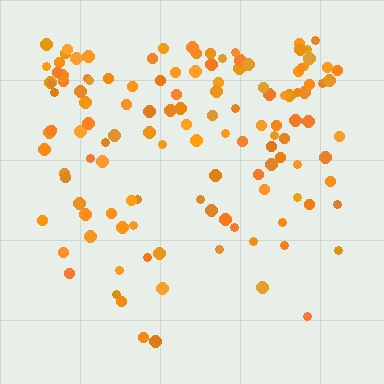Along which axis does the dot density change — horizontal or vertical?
Vertical.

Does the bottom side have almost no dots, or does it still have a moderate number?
Still a moderate number, just noticeably fewer than the top.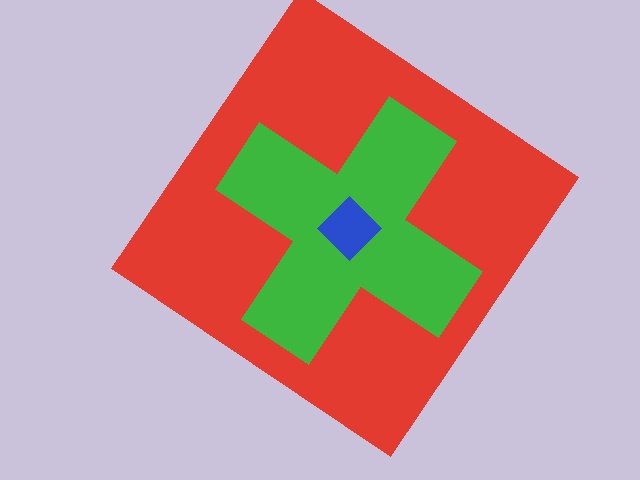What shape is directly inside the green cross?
The blue diamond.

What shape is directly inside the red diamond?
The green cross.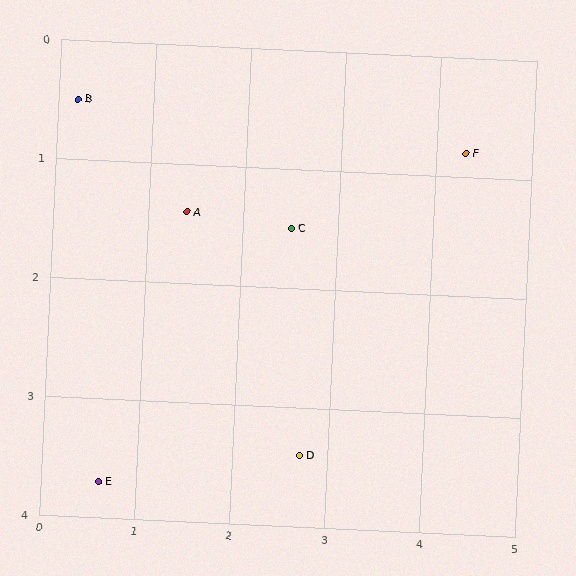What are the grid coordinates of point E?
Point E is at approximately (0.6, 3.7).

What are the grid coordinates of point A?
Point A is at approximately (1.4, 1.4).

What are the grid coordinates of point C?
Point C is at approximately (2.5, 1.5).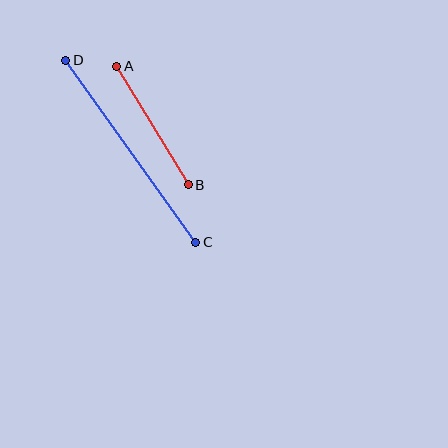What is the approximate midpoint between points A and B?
The midpoint is at approximately (152, 126) pixels.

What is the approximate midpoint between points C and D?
The midpoint is at approximately (131, 151) pixels.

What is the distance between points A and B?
The distance is approximately 138 pixels.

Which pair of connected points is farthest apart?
Points C and D are farthest apart.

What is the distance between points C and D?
The distance is approximately 224 pixels.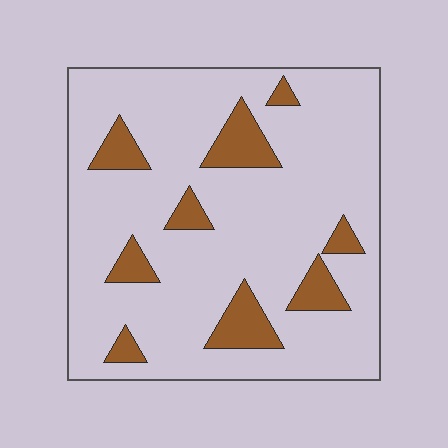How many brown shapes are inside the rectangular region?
9.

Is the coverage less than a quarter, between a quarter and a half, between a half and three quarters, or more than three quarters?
Less than a quarter.